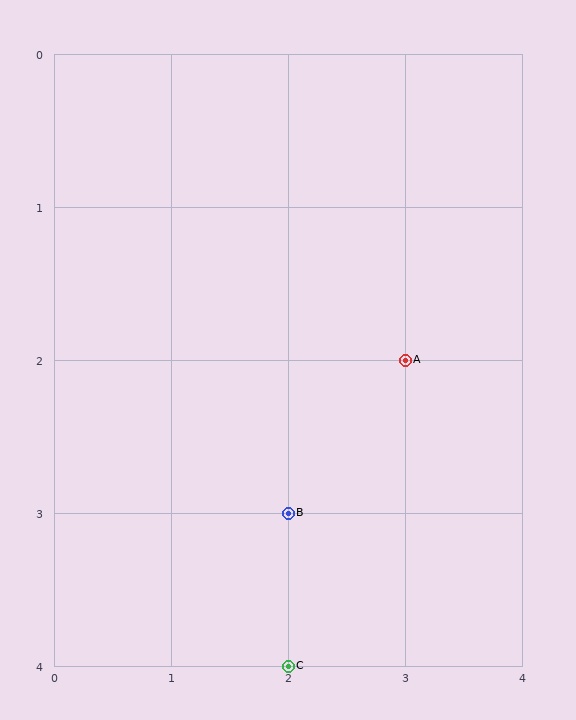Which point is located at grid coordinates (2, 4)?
Point C is at (2, 4).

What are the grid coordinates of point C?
Point C is at grid coordinates (2, 4).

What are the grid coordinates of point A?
Point A is at grid coordinates (3, 2).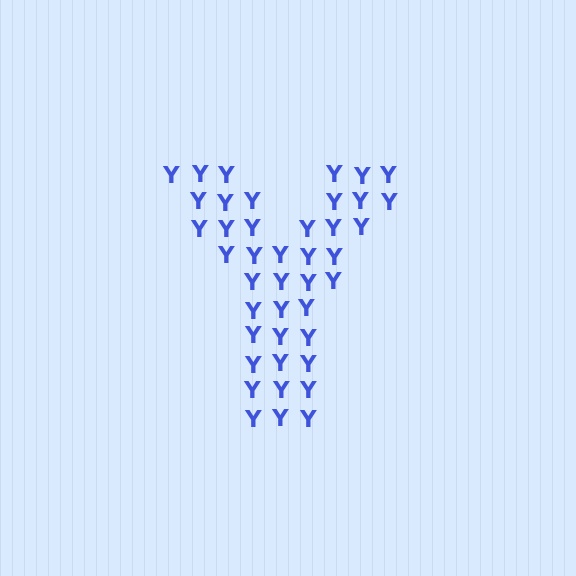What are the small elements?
The small elements are letter Y's.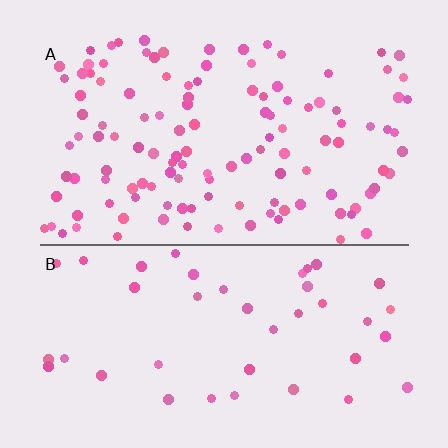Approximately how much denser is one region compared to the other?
Approximately 2.9× — region A over region B.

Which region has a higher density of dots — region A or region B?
A (the top).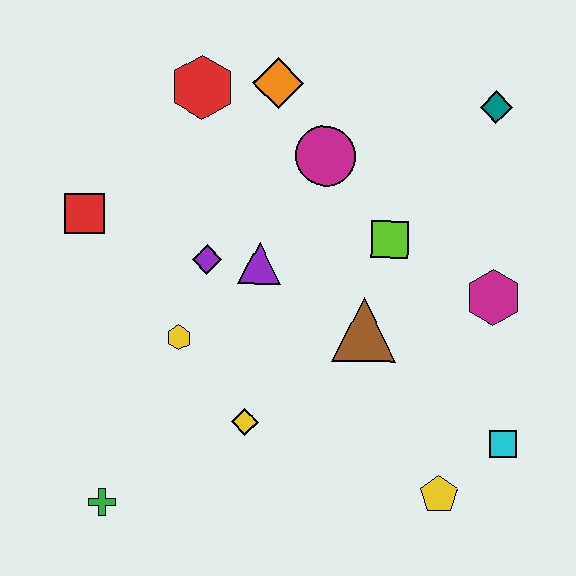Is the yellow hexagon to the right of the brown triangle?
No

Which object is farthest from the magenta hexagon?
The green cross is farthest from the magenta hexagon.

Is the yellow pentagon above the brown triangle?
No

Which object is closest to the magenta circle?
The orange diamond is closest to the magenta circle.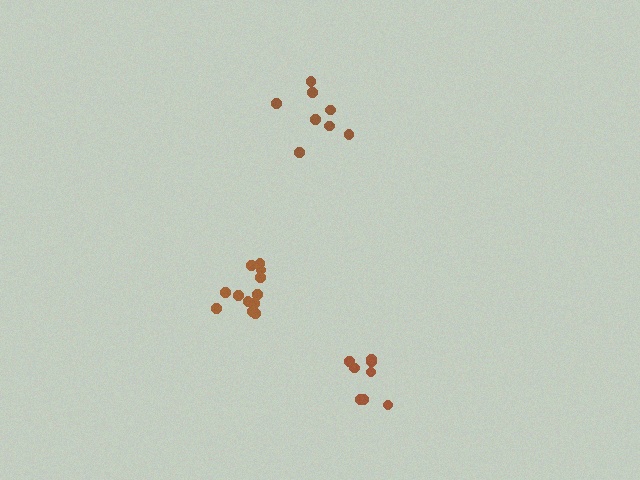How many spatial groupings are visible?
There are 3 spatial groupings.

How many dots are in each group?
Group 1: 8 dots, Group 2: 8 dots, Group 3: 12 dots (28 total).